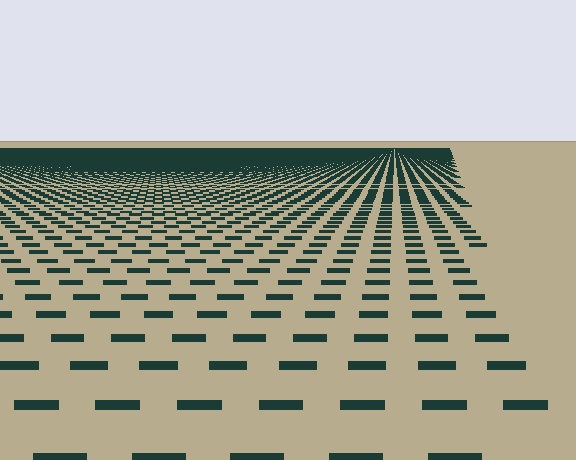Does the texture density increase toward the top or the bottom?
Density increases toward the top.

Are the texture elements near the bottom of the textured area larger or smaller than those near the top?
Larger. Near the bottom, elements are closer to the viewer and appear at a bigger on-screen size.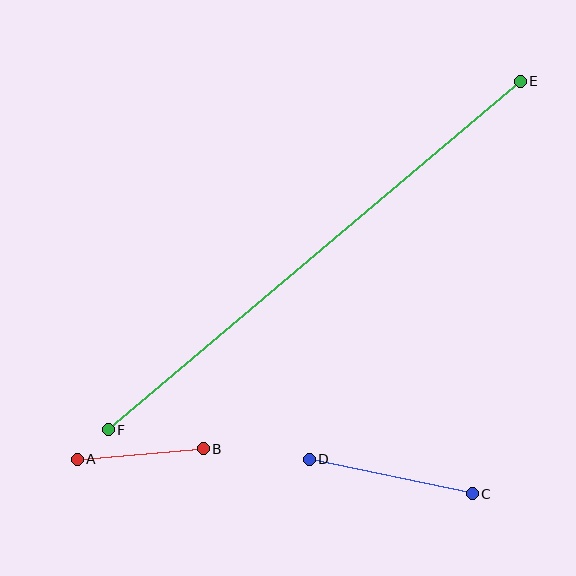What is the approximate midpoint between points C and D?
The midpoint is at approximately (391, 476) pixels.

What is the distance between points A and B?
The distance is approximately 127 pixels.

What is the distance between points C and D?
The distance is approximately 166 pixels.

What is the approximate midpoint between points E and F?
The midpoint is at approximately (314, 255) pixels.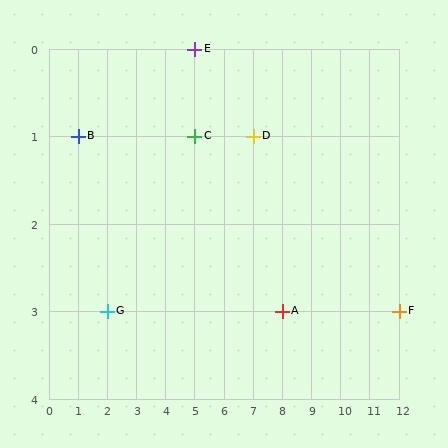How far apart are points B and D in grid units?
Points B and D are 6 columns apart.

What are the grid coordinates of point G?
Point G is at grid coordinates (2, 3).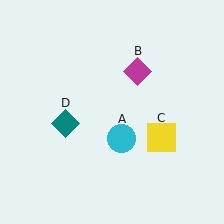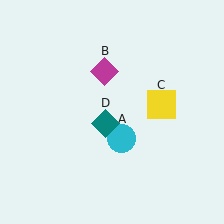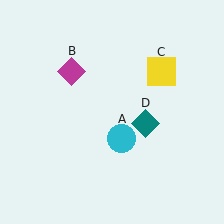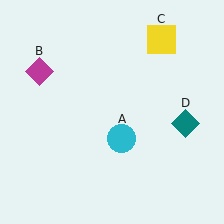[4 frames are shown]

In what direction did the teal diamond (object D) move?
The teal diamond (object D) moved right.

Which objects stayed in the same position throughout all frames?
Cyan circle (object A) remained stationary.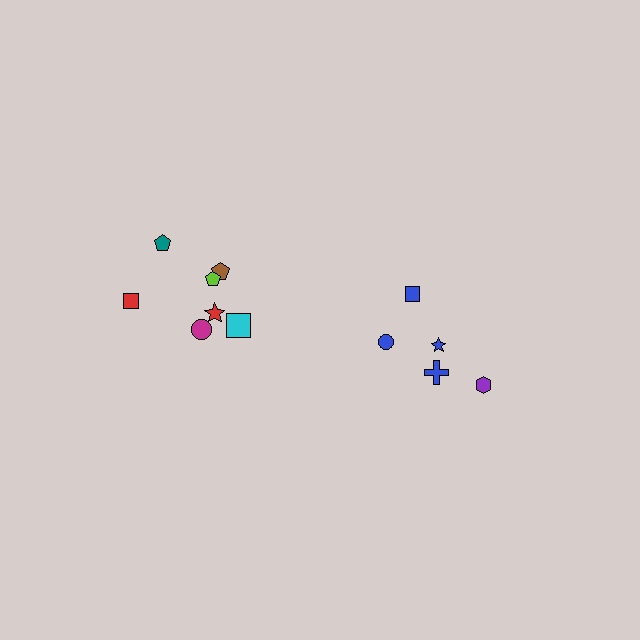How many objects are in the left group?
There are 7 objects.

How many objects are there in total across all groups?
There are 12 objects.